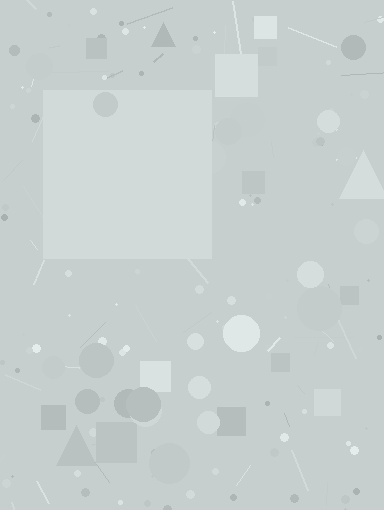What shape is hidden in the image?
A square is hidden in the image.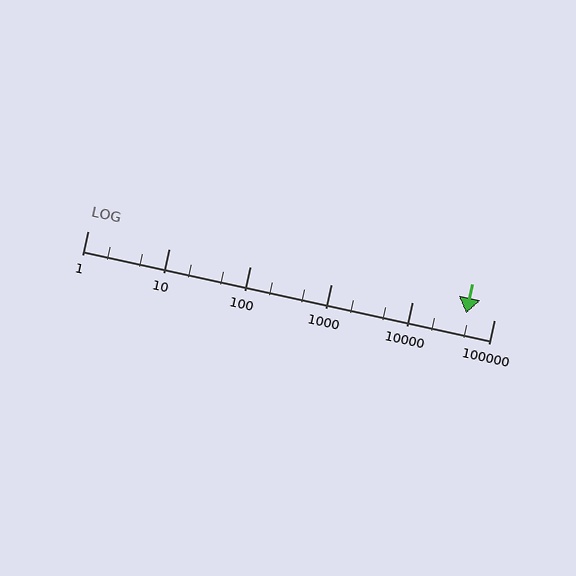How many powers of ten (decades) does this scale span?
The scale spans 5 decades, from 1 to 100000.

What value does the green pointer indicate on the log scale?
The pointer indicates approximately 45000.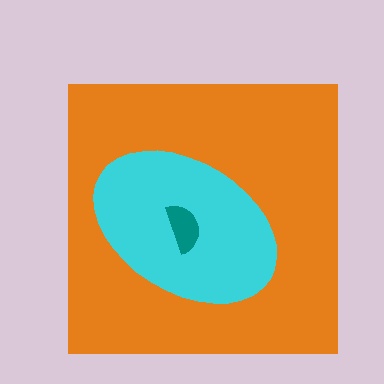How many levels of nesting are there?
3.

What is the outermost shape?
The orange square.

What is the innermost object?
The teal semicircle.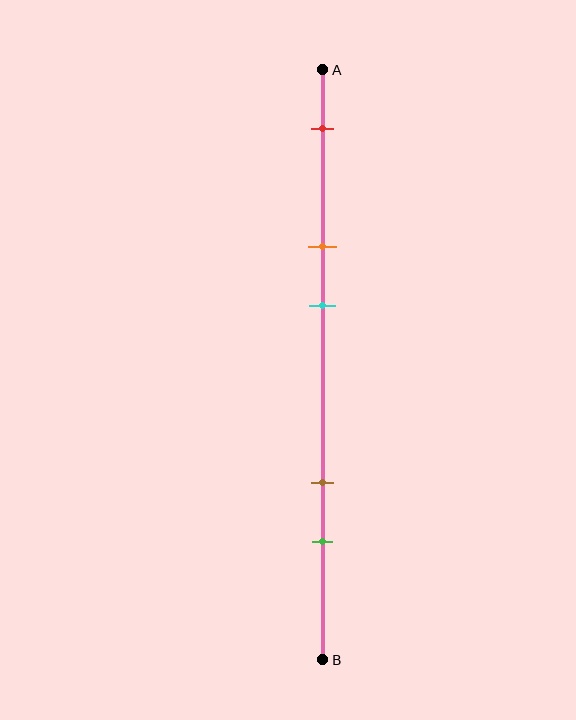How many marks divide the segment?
There are 5 marks dividing the segment.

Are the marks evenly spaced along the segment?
No, the marks are not evenly spaced.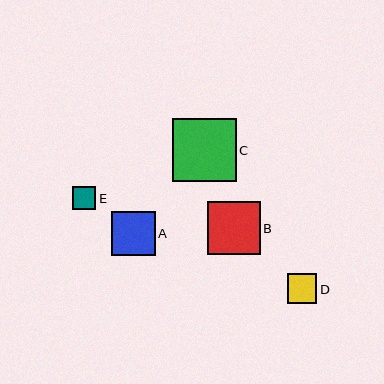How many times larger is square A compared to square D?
Square A is approximately 1.5 times the size of square D.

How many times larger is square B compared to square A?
Square B is approximately 1.2 times the size of square A.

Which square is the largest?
Square C is the largest with a size of approximately 64 pixels.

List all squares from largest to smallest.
From largest to smallest: C, B, A, D, E.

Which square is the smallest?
Square E is the smallest with a size of approximately 23 pixels.